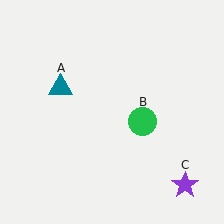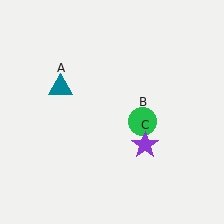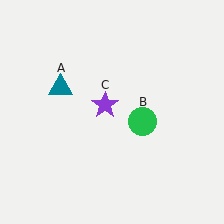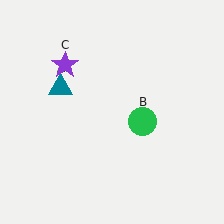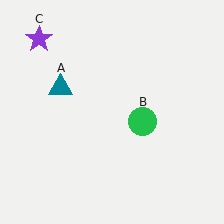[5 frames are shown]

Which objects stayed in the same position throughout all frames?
Teal triangle (object A) and green circle (object B) remained stationary.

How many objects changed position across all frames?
1 object changed position: purple star (object C).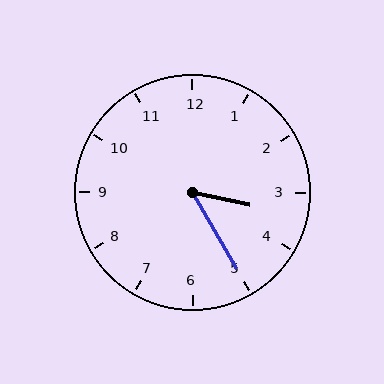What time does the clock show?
3:25.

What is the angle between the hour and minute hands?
Approximately 48 degrees.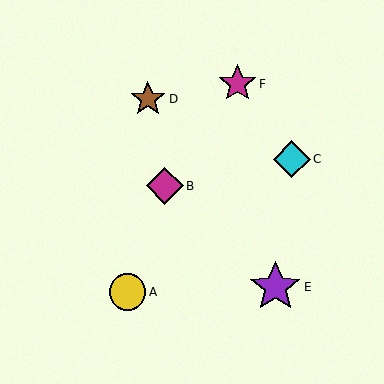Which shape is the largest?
The purple star (labeled E) is the largest.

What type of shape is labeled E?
Shape E is a purple star.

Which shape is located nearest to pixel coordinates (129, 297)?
The yellow circle (labeled A) at (128, 292) is nearest to that location.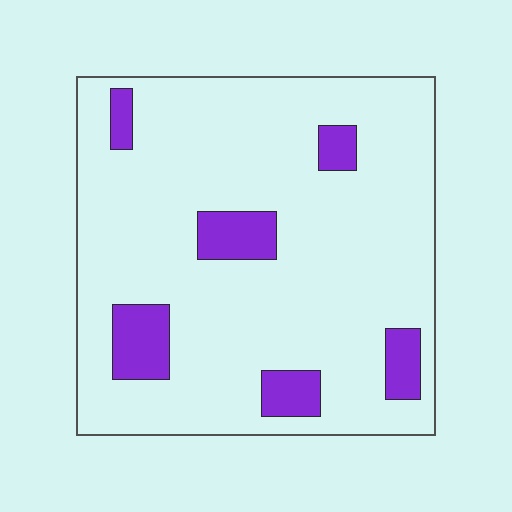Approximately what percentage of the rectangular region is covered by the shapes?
Approximately 15%.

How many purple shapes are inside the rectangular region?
6.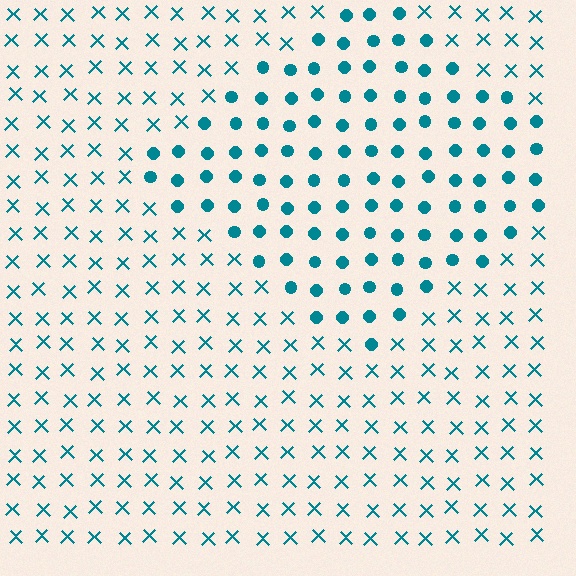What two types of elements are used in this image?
The image uses circles inside the diamond region and X marks outside it.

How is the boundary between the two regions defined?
The boundary is defined by a change in element shape: circles inside vs. X marks outside. All elements share the same color and spacing.